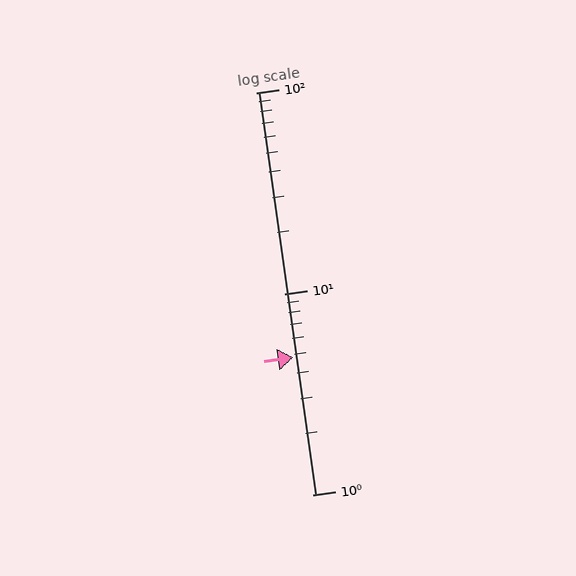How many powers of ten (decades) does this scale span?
The scale spans 2 decades, from 1 to 100.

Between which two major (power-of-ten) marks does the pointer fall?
The pointer is between 1 and 10.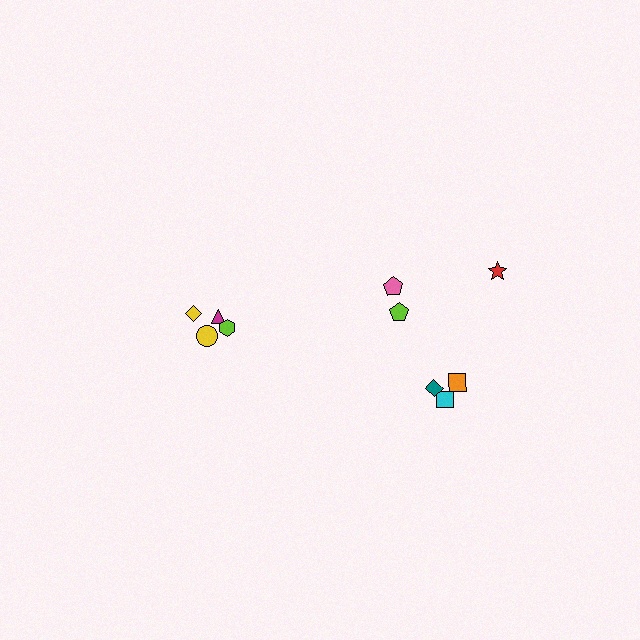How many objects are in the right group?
There are 6 objects.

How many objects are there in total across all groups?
There are 10 objects.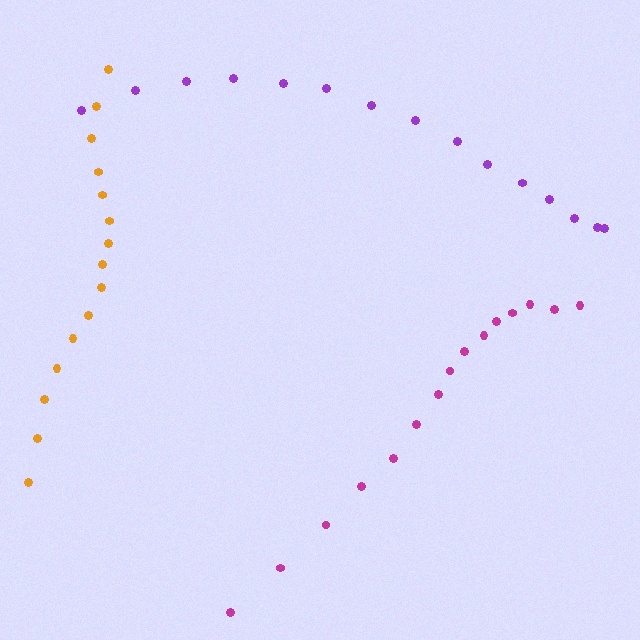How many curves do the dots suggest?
There are 3 distinct paths.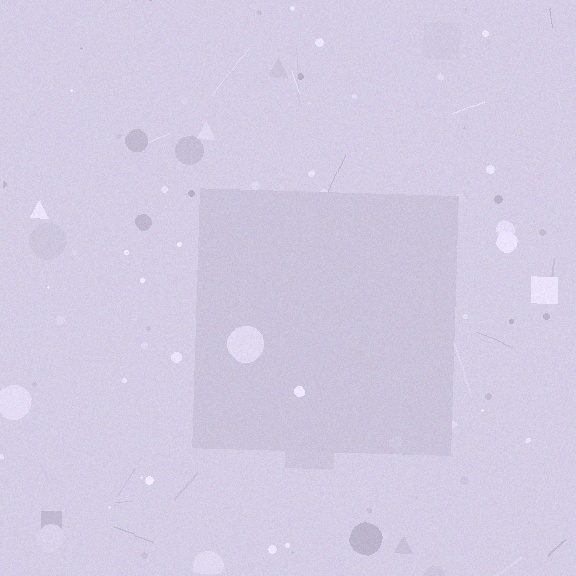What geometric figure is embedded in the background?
A square is embedded in the background.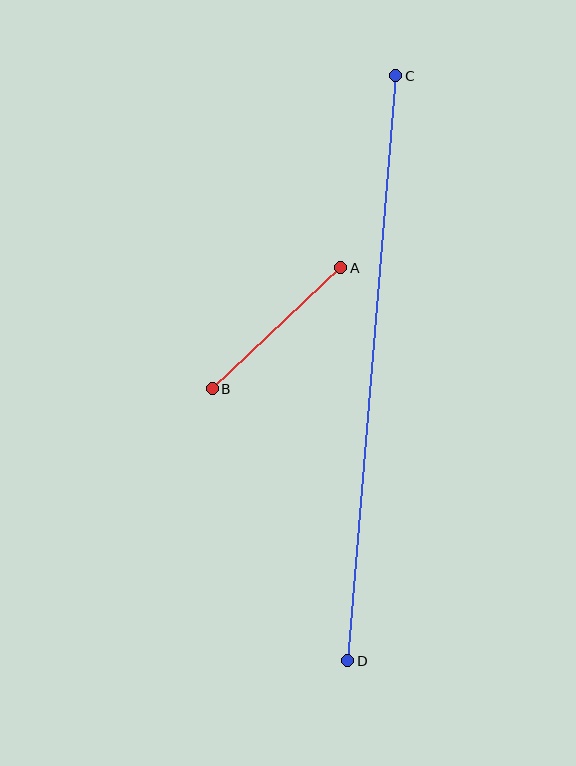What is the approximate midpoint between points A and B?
The midpoint is at approximately (276, 328) pixels.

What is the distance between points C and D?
The distance is approximately 587 pixels.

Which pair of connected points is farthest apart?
Points C and D are farthest apart.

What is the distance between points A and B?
The distance is approximately 176 pixels.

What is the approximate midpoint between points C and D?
The midpoint is at approximately (372, 368) pixels.